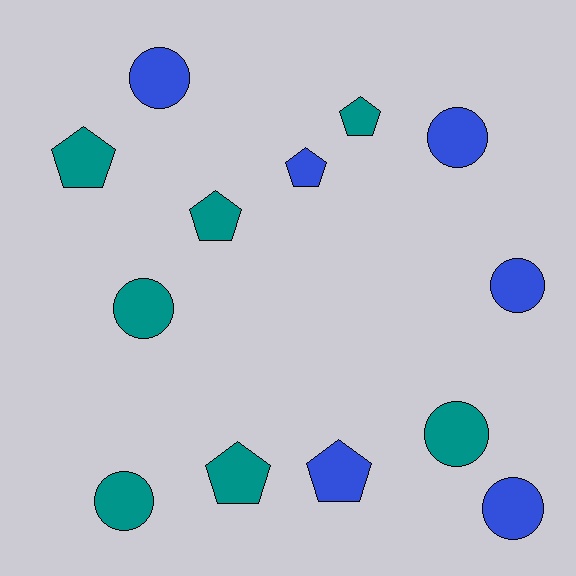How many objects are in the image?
There are 13 objects.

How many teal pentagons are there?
There are 4 teal pentagons.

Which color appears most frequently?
Teal, with 7 objects.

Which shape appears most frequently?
Circle, with 7 objects.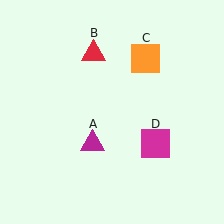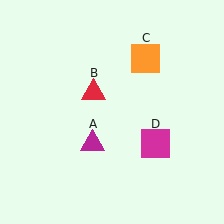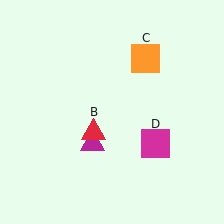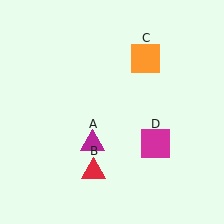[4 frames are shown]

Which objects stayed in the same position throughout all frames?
Magenta triangle (object A) and orange square (object C) and magenta square (object D) remained stationary.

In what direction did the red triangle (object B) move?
The red triangle (object B) moved down.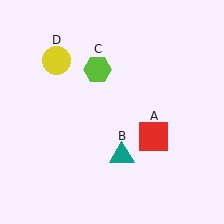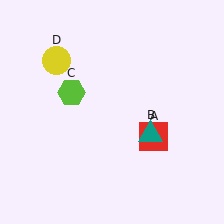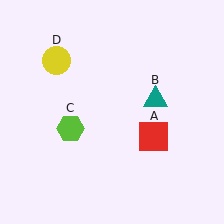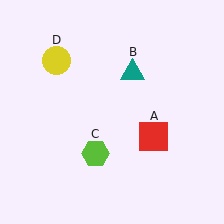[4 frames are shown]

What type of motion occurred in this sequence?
The teal triangle (object B), lime hexagon (object C) rotated counterclockwise around the center of the scene.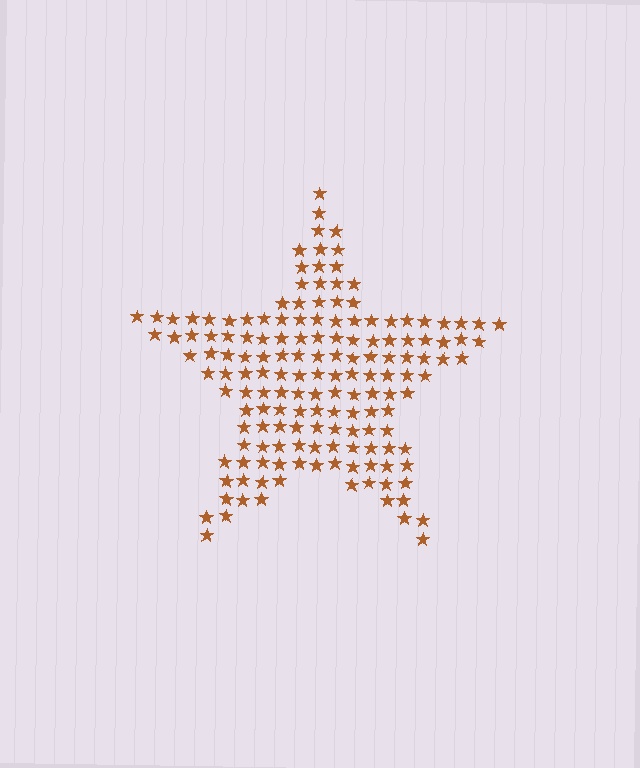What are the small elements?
The small elements are stars.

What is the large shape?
The large shape is a star.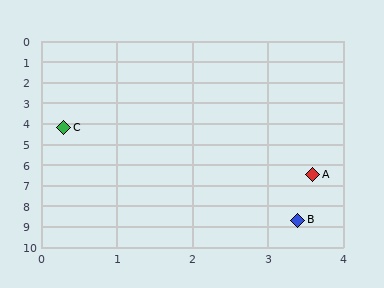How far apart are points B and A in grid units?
Points B and A are about 2.2 grid units apart.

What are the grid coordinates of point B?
Point B is at approximately (3.4, 8.7).